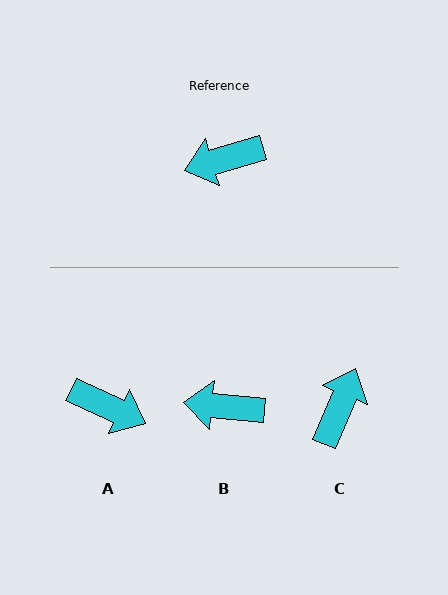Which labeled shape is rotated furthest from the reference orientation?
A, about 139 degrees away.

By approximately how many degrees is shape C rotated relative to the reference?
Approximately 129 degrees clockwise.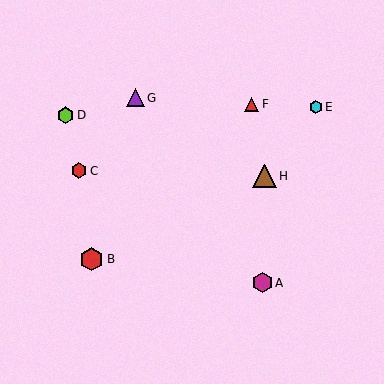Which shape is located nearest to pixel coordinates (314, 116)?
The cyan hexagon (labeled E) at (316, 107) is nearest to that location.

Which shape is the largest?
The brown triangle (labeled H) is the largest.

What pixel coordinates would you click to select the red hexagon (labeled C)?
Click at (79, 171) to select the red hexagon C.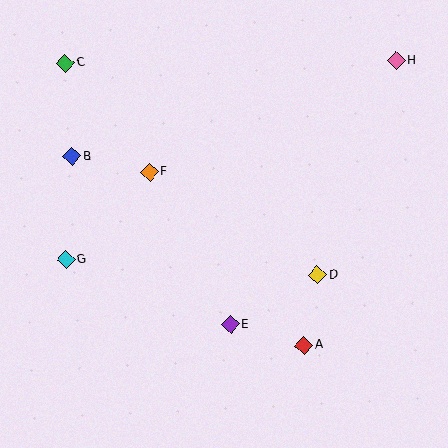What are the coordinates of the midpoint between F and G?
The midpoint between F and G is at (108, 216).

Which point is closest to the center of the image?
Point F at (150, 172) is closest to the center.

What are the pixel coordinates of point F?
Point F is at (150, 172).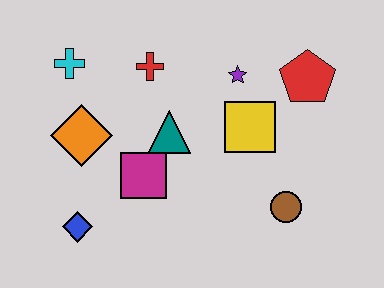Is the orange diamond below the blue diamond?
No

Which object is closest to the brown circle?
The yellow square is closest to the brown circle.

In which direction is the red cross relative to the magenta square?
The red cross is above the magenta square.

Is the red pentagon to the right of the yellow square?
Yes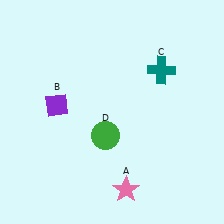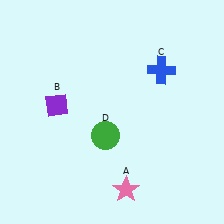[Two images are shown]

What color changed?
The cross (C) changed from teal in Image 1 to blue in Image 2.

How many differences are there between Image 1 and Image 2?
There is 1 difference between the two images.